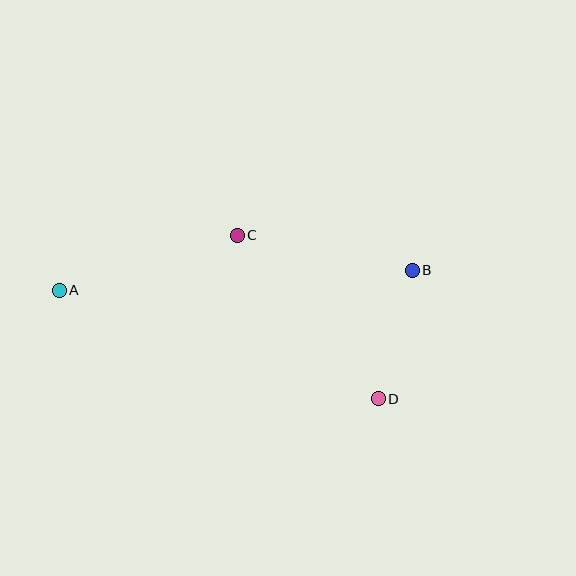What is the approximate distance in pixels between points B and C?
The distance between B and C is approximately 179 pixels.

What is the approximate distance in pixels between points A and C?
The distance between A and C is approximately 186 pixels.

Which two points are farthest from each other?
Points A and B are farthest from each other.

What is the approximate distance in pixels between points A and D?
The distance between A and D is approximately 337 pixels.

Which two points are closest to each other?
Points B and D are closest to each other.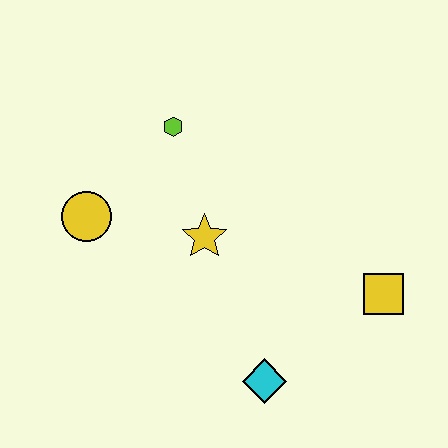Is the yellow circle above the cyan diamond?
Yes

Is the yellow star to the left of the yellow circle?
No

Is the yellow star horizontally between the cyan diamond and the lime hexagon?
Yes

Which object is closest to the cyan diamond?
The yellow square is closest to the cyan diamond.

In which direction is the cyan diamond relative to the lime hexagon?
The cyan diamond is below the lime hexagon.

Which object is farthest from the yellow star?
The yellow square is farthest from the yellow star.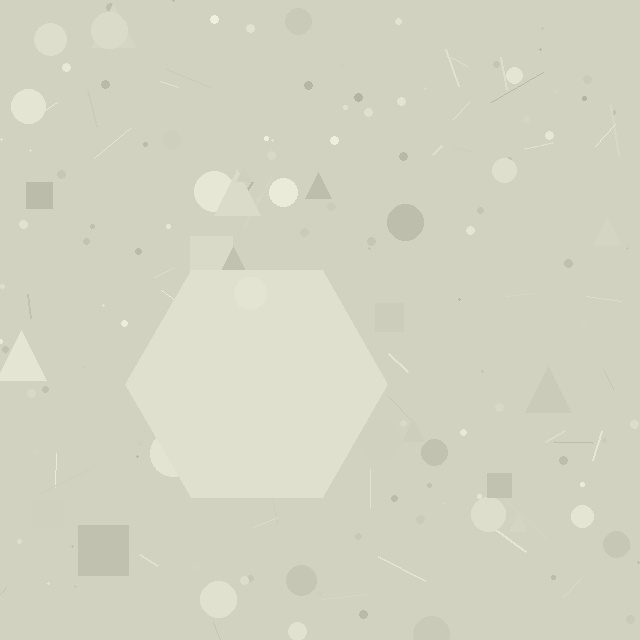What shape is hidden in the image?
A hexagon is hidden in the image.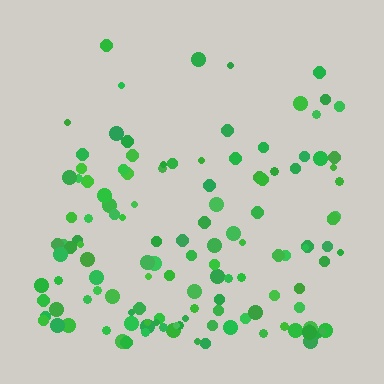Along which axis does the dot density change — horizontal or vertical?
Vertical.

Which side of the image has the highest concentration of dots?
The bottom.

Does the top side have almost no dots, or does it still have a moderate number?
Still a moderate number, just noticeably fewer than the bottom.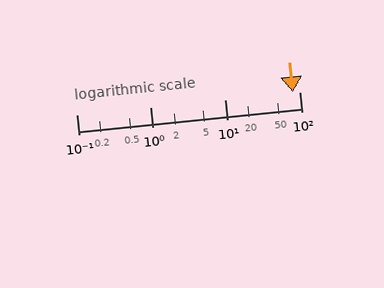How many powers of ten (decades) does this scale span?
The scale spans 3 decades, from 0.1 to 100.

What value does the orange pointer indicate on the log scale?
The pointer indicates approximately 82.